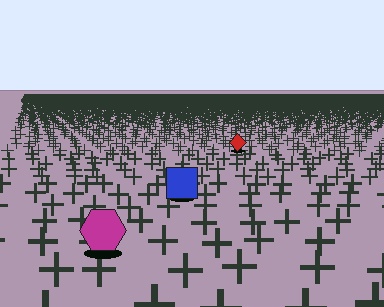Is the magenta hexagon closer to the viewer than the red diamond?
Yes. The magenta hexagon is closer — you can tell from the texture gradient: the ground texture is coarser near it.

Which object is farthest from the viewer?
The red diamond is farthest from the viewer. It appears smaller and the ground texture around it is denser.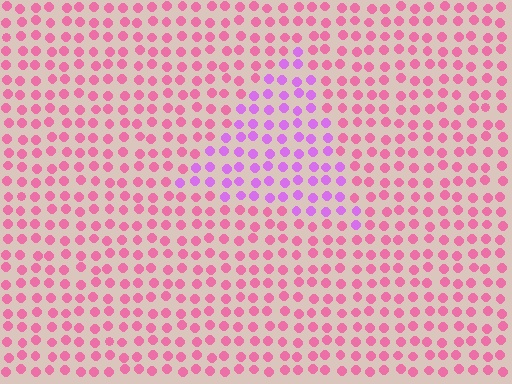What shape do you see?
I see a triangle.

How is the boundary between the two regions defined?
The boundary is defined purely by a slight shift in hue (about 43 degrees). Spacing, size, and orientation are identical on both sides.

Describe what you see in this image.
The image is filled with small pink elements in a uniform arrangement. A triangle-shaped region is visible where the elements are tinted to a slightly different hue, forming a subtle color boundary.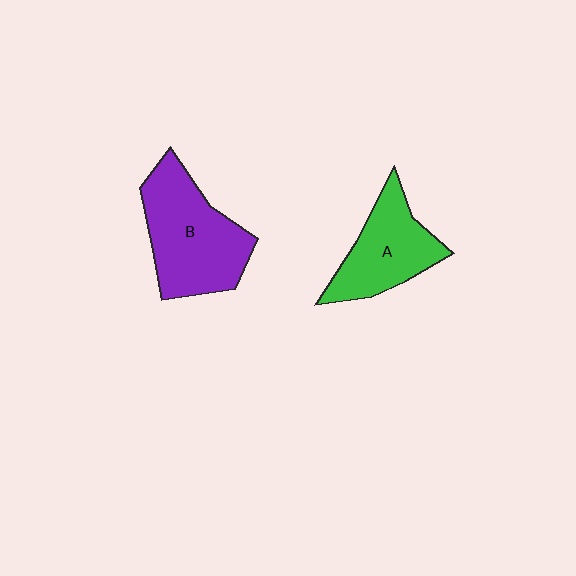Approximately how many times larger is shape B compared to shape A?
Approximately 1.3 times.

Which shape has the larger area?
Shape B (purple).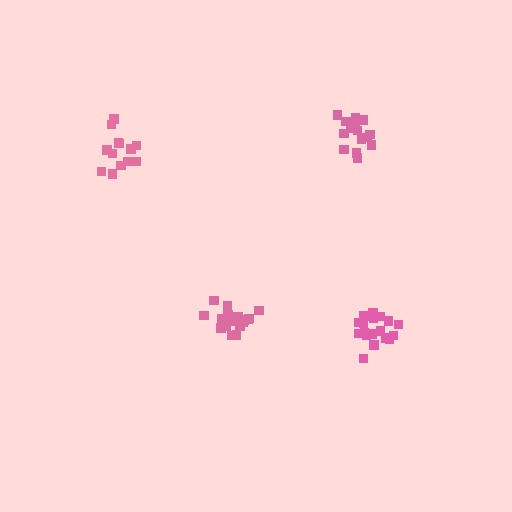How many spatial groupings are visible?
There are 4 spatial groupings.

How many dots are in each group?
Group 1: 16 dots, Group 2: 13 dots, Group 3: 18 dots, Group 4: 18 dots (65 total).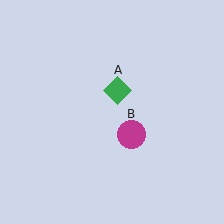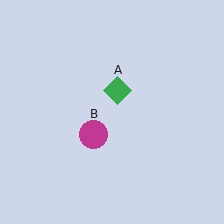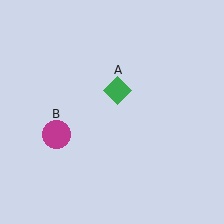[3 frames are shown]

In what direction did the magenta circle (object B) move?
The magenta circle (object B) moved left.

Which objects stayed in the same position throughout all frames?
Green diamond (object A) remained stationary.